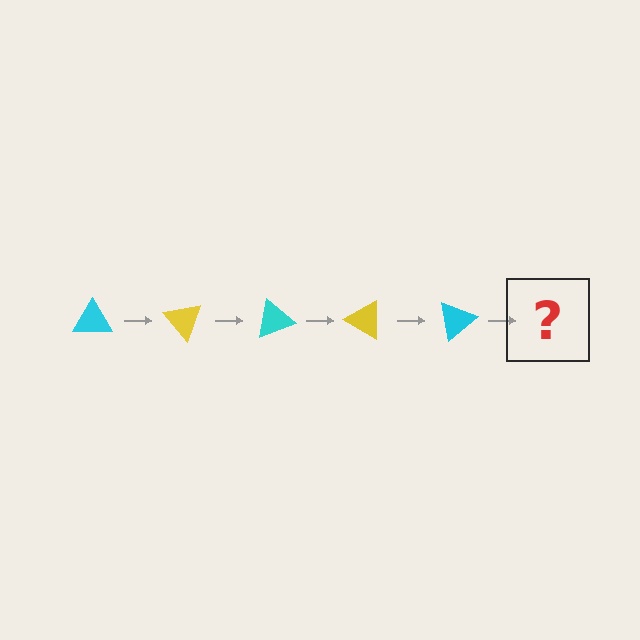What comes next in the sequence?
The next element should be a yellow triangle, rotated 250 degrees from the start.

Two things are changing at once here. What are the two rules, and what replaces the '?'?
The two rules are that it rotates 50 degrees each step and the color cycles through cyan and yellow. The '?' should be a yellow triangle, rotated 250 degrees from the start.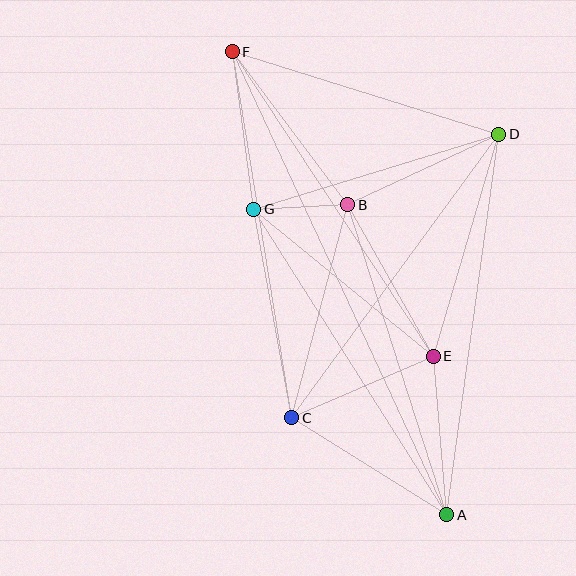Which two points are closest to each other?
Points B and G are closest to each other.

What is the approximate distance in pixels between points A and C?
The distance between A and C is approximately 183 pixels.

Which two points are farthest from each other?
Points A and F are farthest from each other.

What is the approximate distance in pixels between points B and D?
The distance between B and D is approximately 167 pixels.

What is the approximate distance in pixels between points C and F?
The distance between C and F is approximately 371 pixels.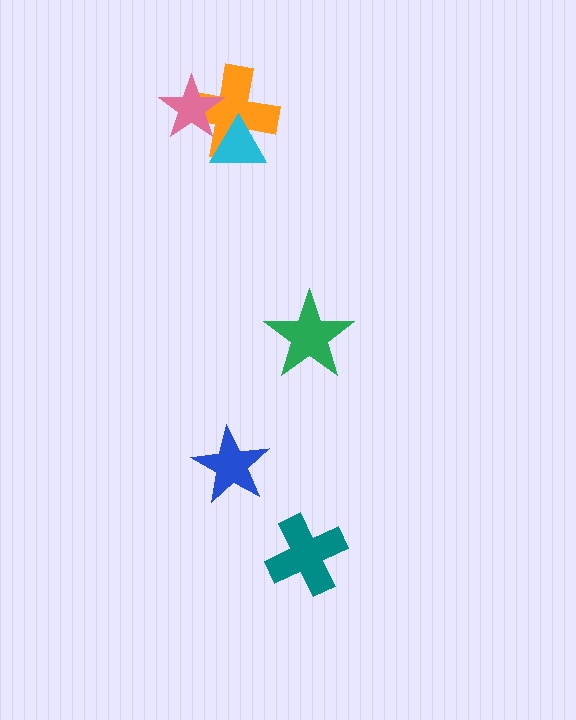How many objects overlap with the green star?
0 objects overlap with the green star.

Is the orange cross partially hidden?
Yes, it is partially covered by another shape.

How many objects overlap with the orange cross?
2 objects overlap with the orange cross.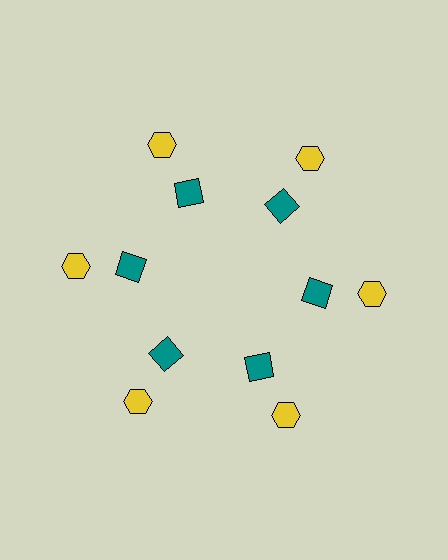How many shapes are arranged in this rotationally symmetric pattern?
There are 12 shapes, arranged in 6 groups of 2.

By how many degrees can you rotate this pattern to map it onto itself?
The pattern maps onto itself every 60 degrees of rotation.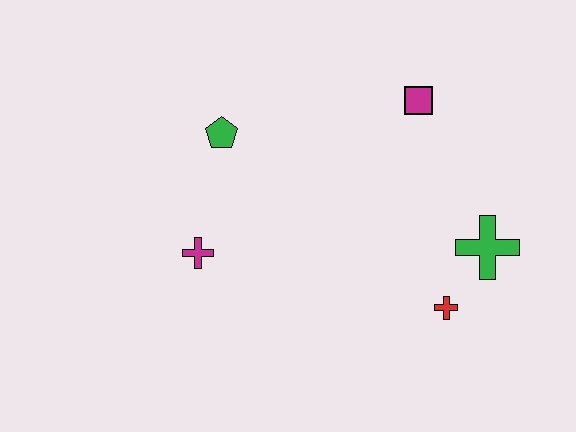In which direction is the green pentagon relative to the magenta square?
The green pentagon is to the left of the magenta square.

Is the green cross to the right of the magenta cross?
Yes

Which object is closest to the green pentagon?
The magenta cross is closest to the green pentagon.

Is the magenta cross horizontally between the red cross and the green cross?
No